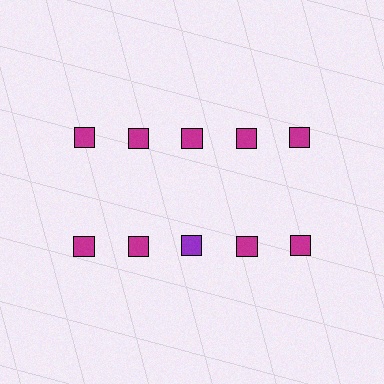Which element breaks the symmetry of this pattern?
The purple square in the second row, center column breaks the symmetry. All other shapes are magenta squares.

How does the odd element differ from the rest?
It has a different color: purple instead of magenta.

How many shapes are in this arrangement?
There are 10 shapes arranged in a grid pattern.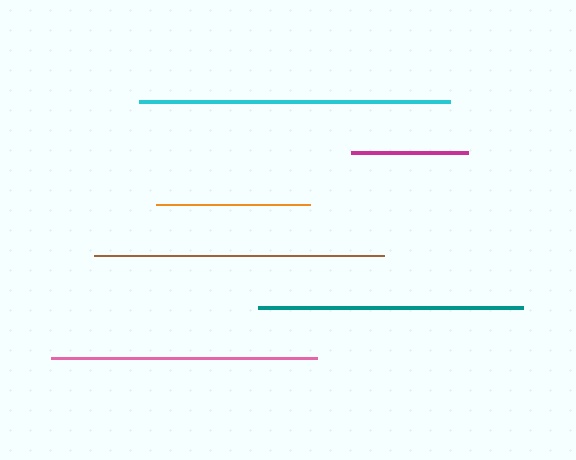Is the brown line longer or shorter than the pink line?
The brown line is longer than the pink line.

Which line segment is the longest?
The cyan line is the longest at approximately 310 pixels.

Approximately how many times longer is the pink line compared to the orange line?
The pink line is approximately 1.7 times the length of the orange line.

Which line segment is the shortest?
The magenta line is the shortest at approximately 116 pixels.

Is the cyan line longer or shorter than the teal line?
The cyan line is longer than the teal line.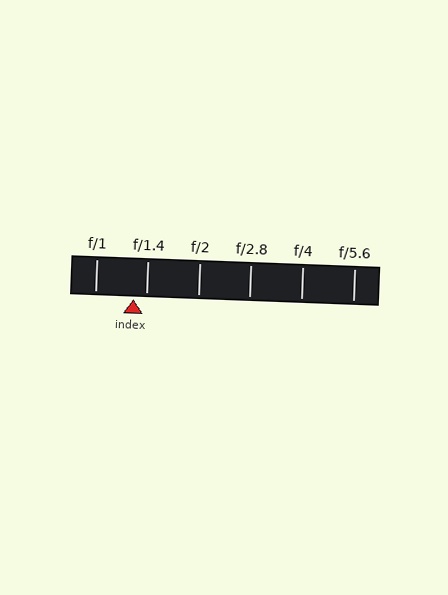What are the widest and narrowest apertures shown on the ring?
The widest aperture shown is f/1 and the narrowest is f/5.6.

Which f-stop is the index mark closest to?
The index mark is closest to f/1.4.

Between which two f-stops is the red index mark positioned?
The index mark is between f/1 and f/1.4.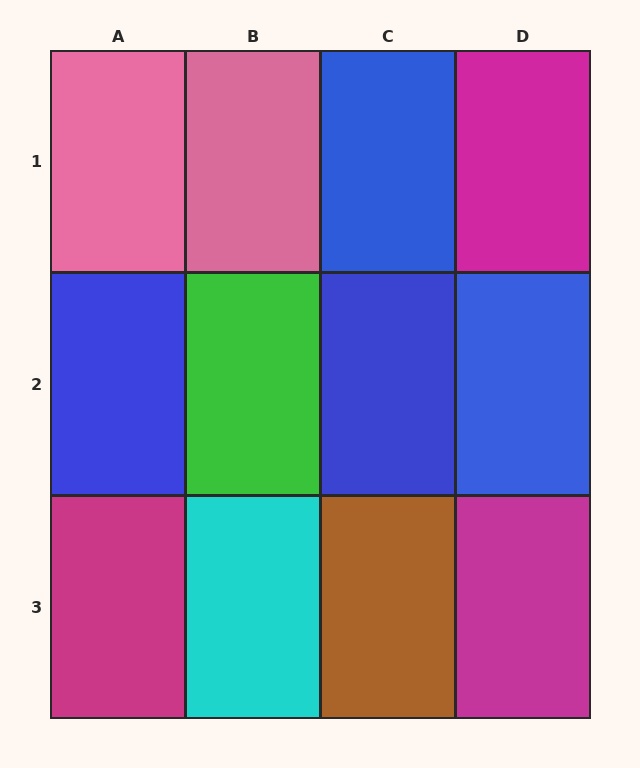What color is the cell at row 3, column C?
Brown.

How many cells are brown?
1 cell is brown.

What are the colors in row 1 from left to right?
Pink, pink, blue, magenta.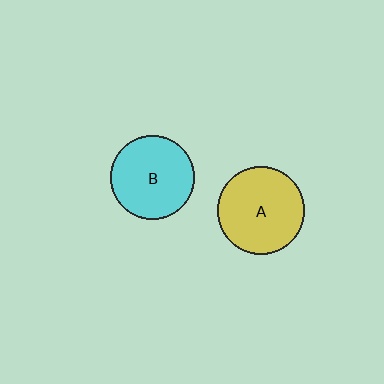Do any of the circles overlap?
No, none of the circles overlap.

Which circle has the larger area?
Circle A (yellow).